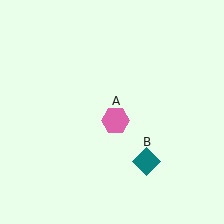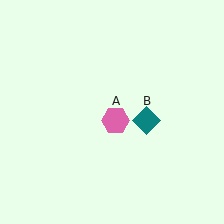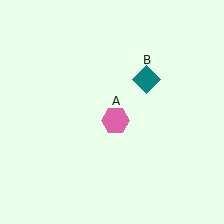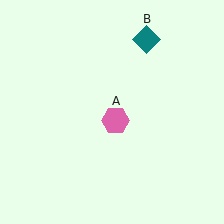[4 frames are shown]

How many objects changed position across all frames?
1 object changed position: teal diamond (object B).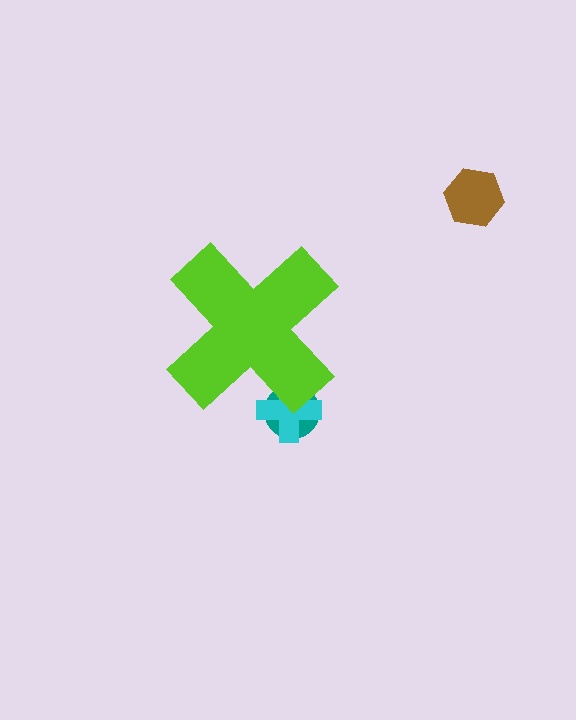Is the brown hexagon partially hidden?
No, the brown hexagon is fully visible.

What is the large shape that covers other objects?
A lime cross.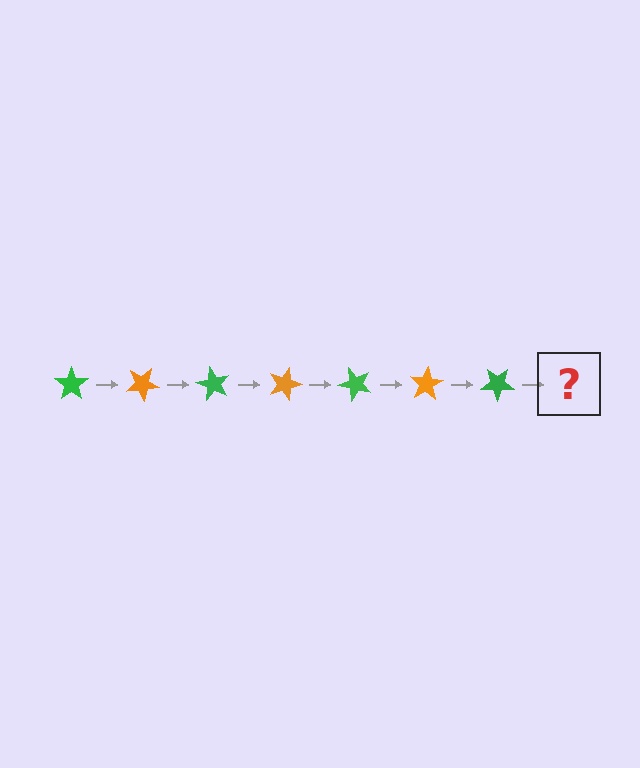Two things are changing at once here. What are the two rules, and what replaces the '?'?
The two rules are that it rotates 30 degrees each step and the color cycles through green and orange. The '?' should be an orange star, rotated 210 degrees from the start.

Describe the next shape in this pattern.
It should be an orange star, rotated 210 degrees from the start.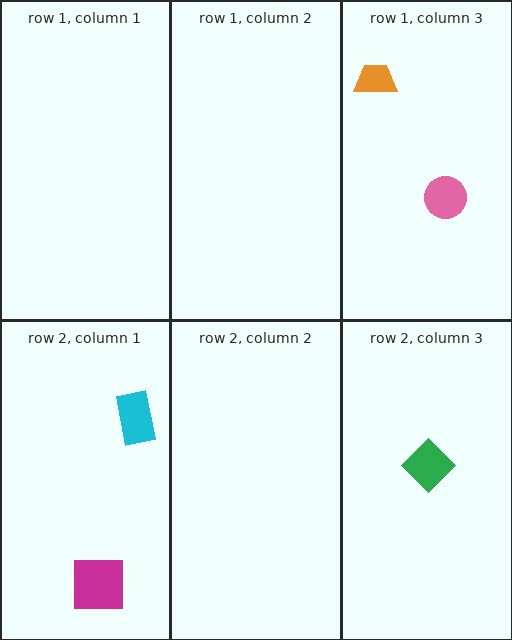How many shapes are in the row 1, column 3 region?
2.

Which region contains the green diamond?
The row 2, column 3 region.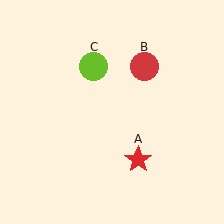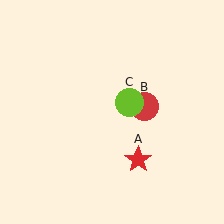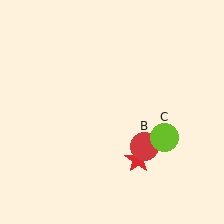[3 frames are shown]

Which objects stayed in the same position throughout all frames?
Red star (object A) remained stationary.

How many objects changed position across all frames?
2 objects changed position: red circle (object B), lime circle (object C).